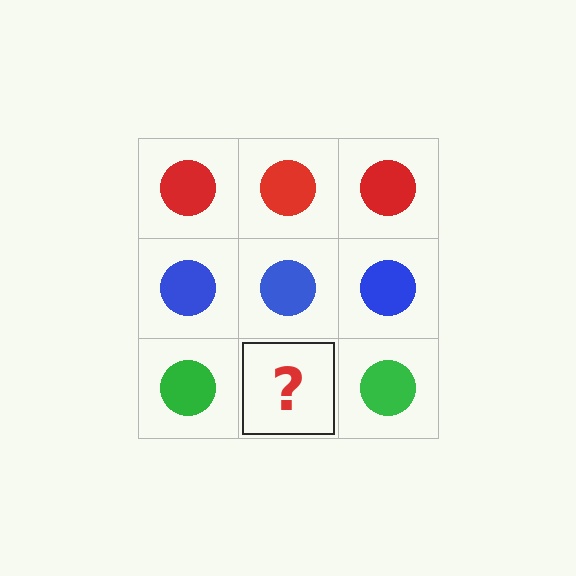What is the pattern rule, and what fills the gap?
The rule is that each row has a consistent color. The gap should be filled with a green circle.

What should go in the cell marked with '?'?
The missing cell should contain a green circle.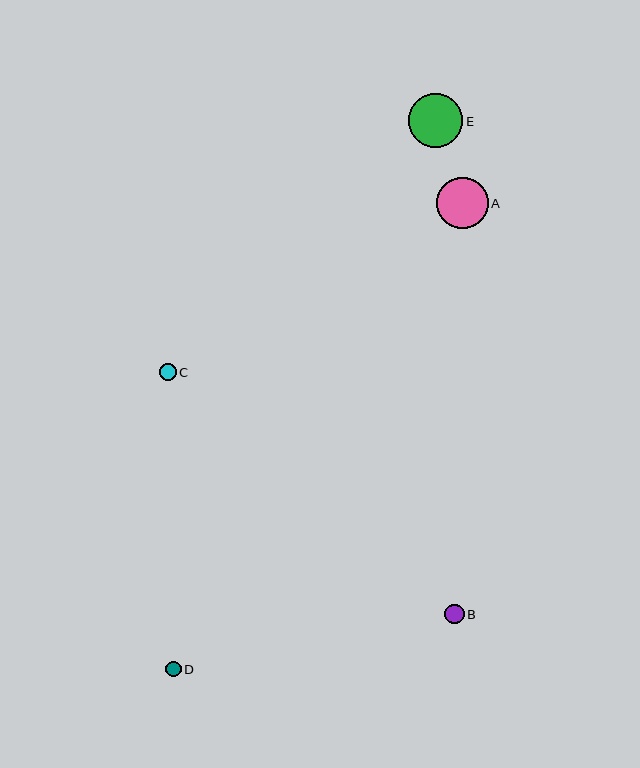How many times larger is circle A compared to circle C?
Circle A is approximately 3.1 times the size of circle C.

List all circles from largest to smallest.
From largest to smallest: E, A, B, C, D.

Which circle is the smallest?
Circle D is the smallest with a size of approximately 16 pixels.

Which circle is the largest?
Circle E is the largest with a size of approximately 55 pixels.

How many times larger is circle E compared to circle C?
Circle E is approximately 3.3 times the size of circle C.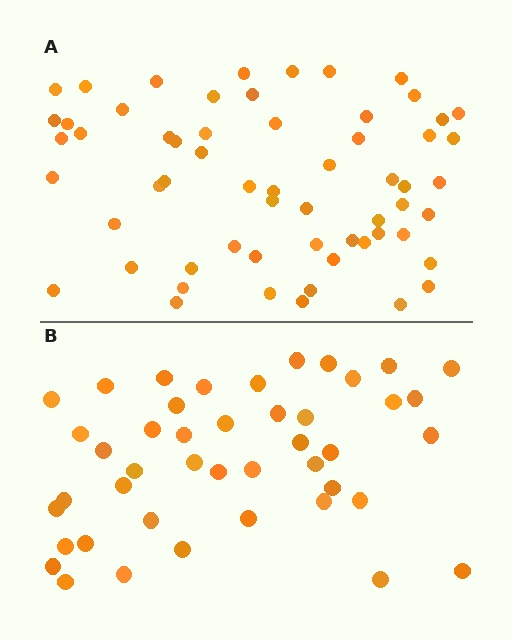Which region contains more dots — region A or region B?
Region A (the top region) has more dots.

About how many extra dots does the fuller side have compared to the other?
Region A has approximately 15 more dots than region B.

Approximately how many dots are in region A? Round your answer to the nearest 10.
About 60 dots.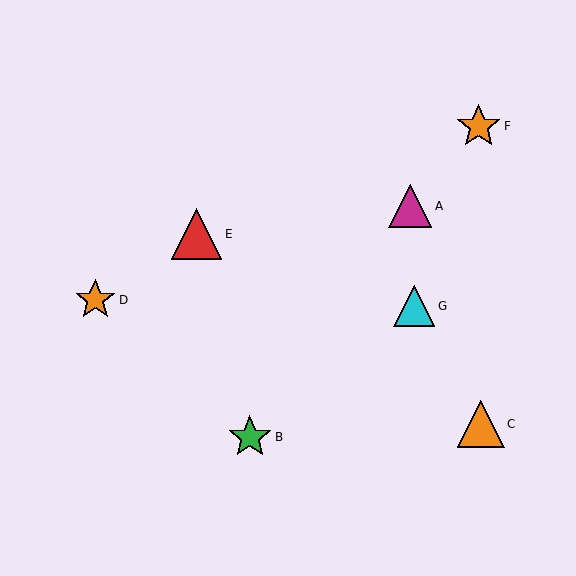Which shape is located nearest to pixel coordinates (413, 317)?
The cyan triangle (labeled G) at (414, 306) is nearest to that location.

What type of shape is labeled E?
Shape E is a red triangle.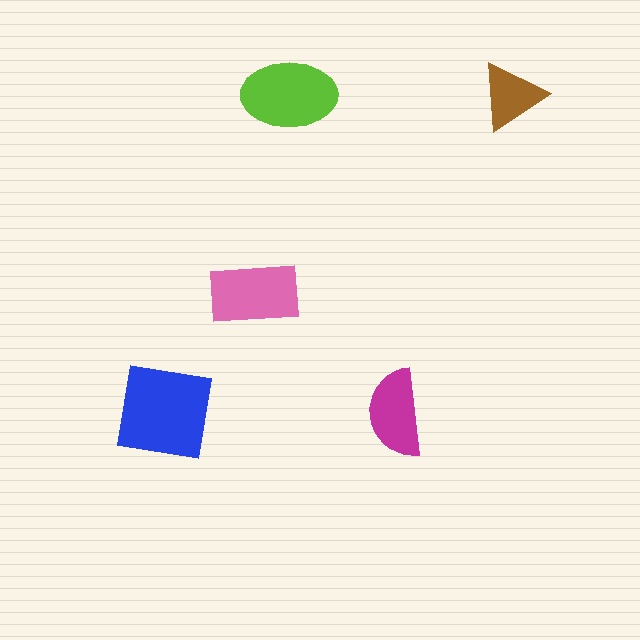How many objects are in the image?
There are 5 objects in the image.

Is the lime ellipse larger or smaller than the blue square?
Smaller.